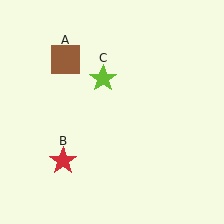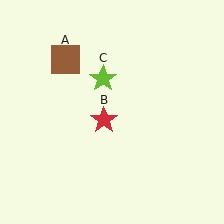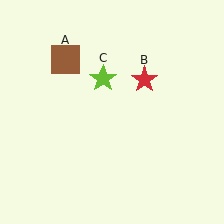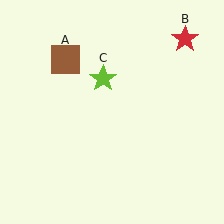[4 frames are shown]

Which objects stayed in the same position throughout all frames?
Brown square (object A) and lime star (object C) remained stationary.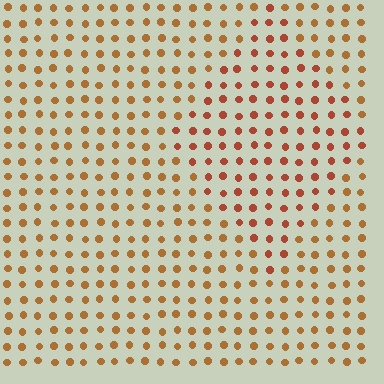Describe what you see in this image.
The image is filled with small brown elements in a uniform arrangement. A diamond-shaped region is visible where the elements are tinted to a slightly different hue, forming a subtle color boundary.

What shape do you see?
I see a diamond.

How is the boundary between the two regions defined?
The boundary is defined purely by a slight shift in hue (about 22 degrees). Spacing, size, and orientation are identical on both sides.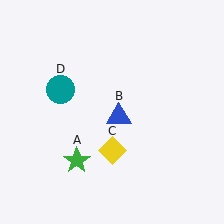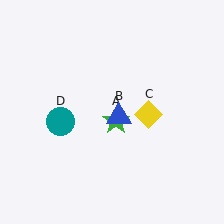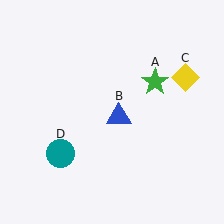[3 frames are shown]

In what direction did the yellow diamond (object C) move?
The yellow diamond (object C) moved up and to the right.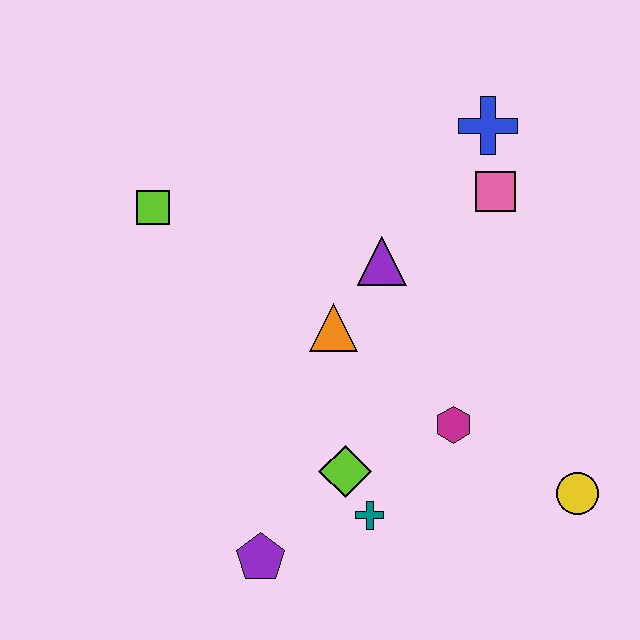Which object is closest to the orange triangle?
The purple triangle is closest to the orange triangle.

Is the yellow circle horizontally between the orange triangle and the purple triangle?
No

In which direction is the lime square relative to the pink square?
The lime square is to the left of the pink square.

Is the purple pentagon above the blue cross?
No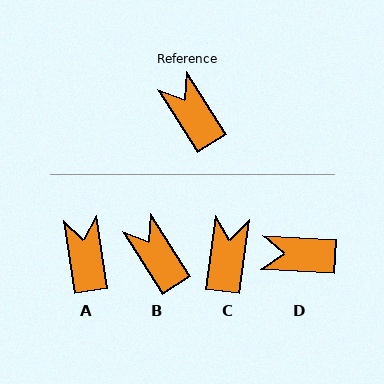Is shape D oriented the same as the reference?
No, it is off by about 55 degrees.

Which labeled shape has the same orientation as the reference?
B.